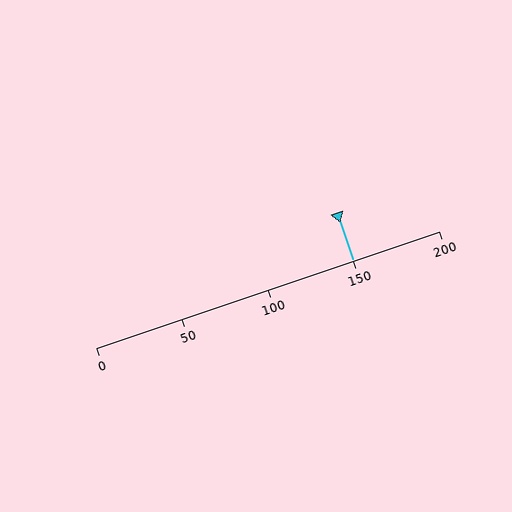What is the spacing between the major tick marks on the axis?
The major ticks are spaced 50 apart.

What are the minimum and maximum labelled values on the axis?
The axis runs from 0 to 200.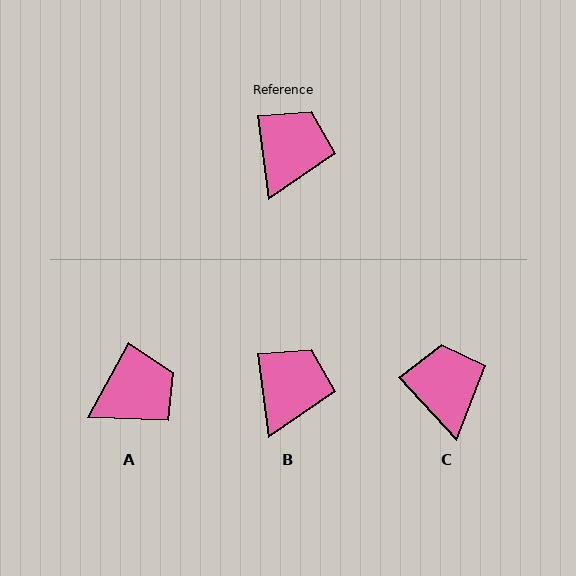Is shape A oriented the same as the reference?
No, it is off by about 37 degrees.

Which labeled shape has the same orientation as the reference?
B.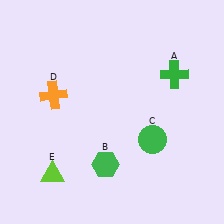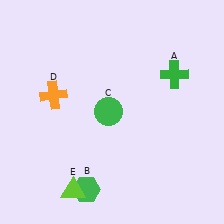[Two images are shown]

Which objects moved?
The objects that moved are: the green hexagon (B), the green circle (C), the lime triangle (E).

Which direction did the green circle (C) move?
The green circle (C) moved left.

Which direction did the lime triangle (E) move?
The lime triangle (E) moved right.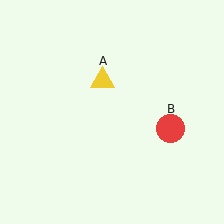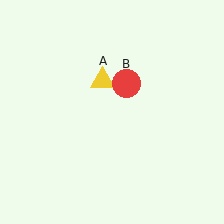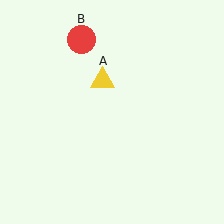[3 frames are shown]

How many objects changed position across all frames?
1 object changed position: red circle (object B).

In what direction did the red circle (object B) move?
The red circle (object B) moved up and to the left.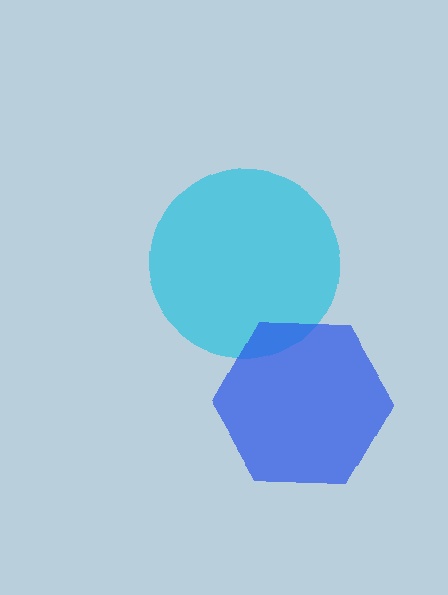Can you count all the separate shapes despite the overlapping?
Yes, there are 2 separate shapes.